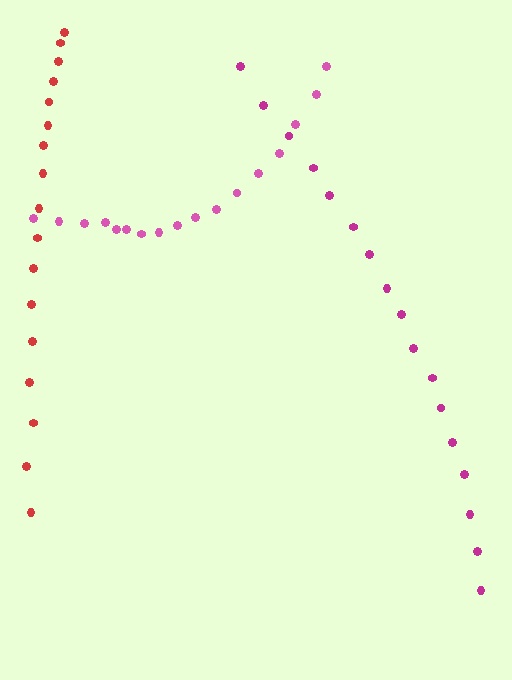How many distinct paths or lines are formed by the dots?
There are 3 distinct paths.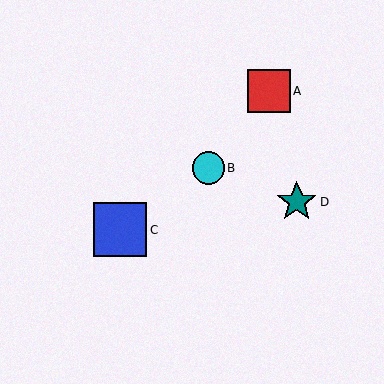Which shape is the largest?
The blue square (labeled C) is the largest.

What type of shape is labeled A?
Shape A is a red square.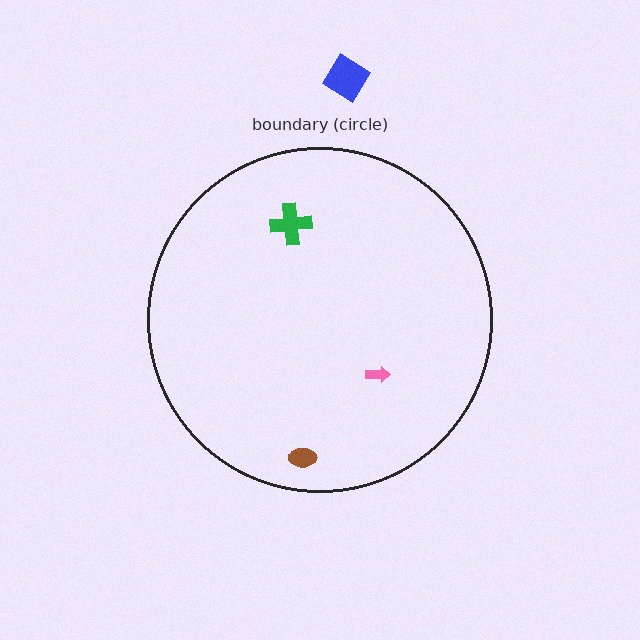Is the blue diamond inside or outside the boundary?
Outside.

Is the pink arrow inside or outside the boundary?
Inside.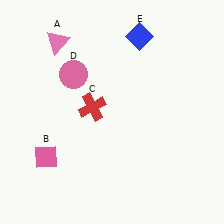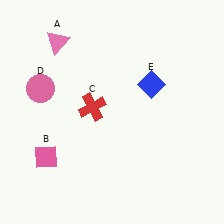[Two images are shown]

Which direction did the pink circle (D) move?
The pink circle (D) moved left.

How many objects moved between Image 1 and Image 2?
2 objects moved between the two images.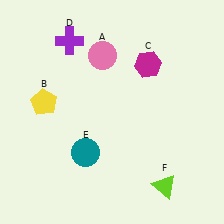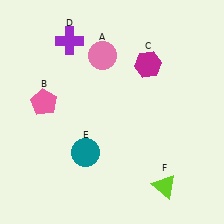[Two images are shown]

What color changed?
The pentagon (B) changed from yellow in Image 1 to pink in Image 2.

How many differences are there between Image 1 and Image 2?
There is 1 difference between the two images.